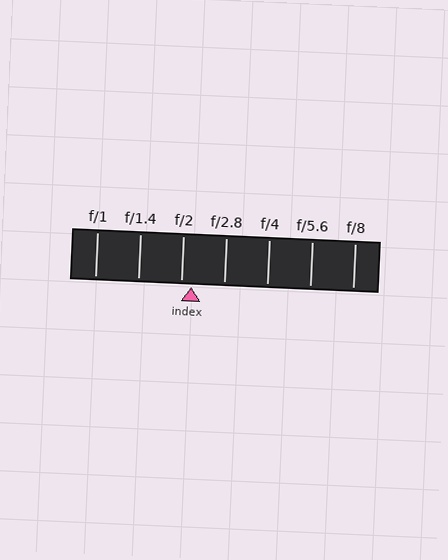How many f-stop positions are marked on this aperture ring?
There are 7 f-stop positions marked.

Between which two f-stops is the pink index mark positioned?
The index mark is between f/2 and f/2.8.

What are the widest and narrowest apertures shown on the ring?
The widest aperture shown is f/1 and the narrowest is f/8.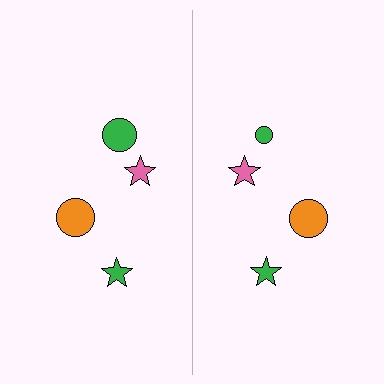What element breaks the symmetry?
The green circle on the right side has a different size than its mirror counterpart.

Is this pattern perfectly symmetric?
No, the pattern is not perfectly symmetric. The green circle on the right side has a different size than its mirror counterpart.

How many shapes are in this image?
There are 8 shapes in this image.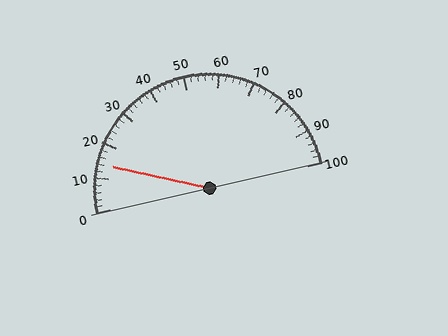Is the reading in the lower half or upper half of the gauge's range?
The reading is in the lower half of the range (0 to 100).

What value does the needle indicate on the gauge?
The needle indicates approximately 14.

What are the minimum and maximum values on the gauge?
The gauge ranges from 0 to 100.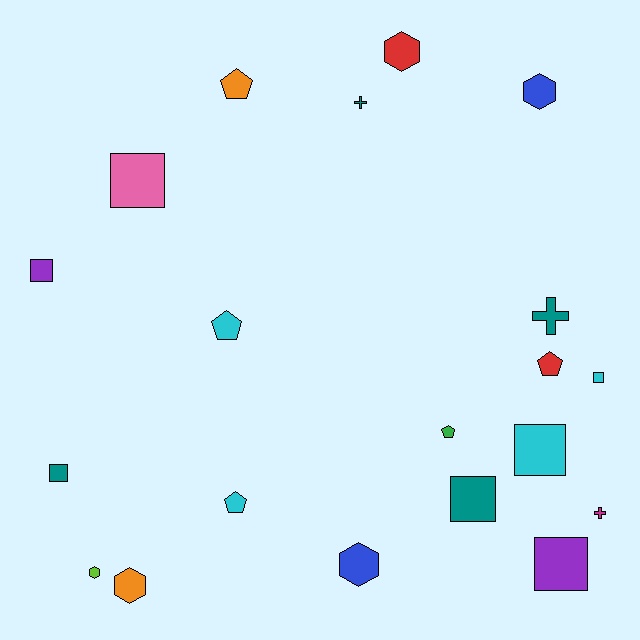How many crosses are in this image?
There are 3 crosses.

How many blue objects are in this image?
There are 2 blue objects.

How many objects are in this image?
There are 20 objects.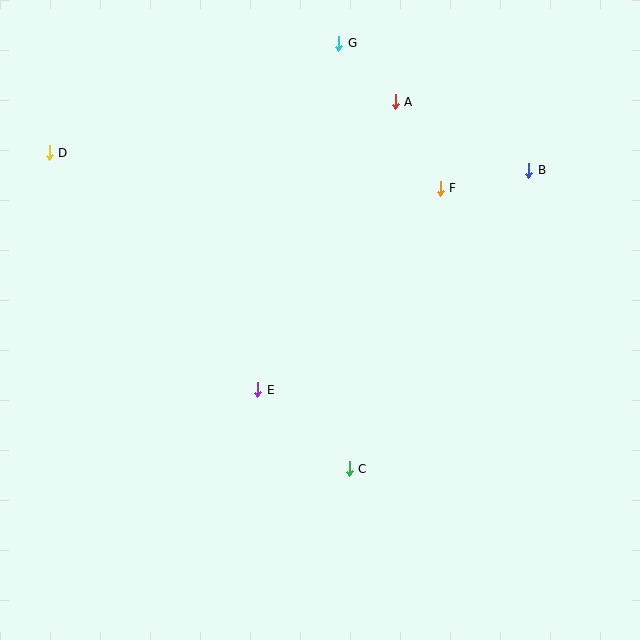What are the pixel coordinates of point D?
Point D is at (49, 153).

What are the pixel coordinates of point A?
Point A is at (395, 102).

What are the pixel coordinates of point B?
Point B is at (529, 170).